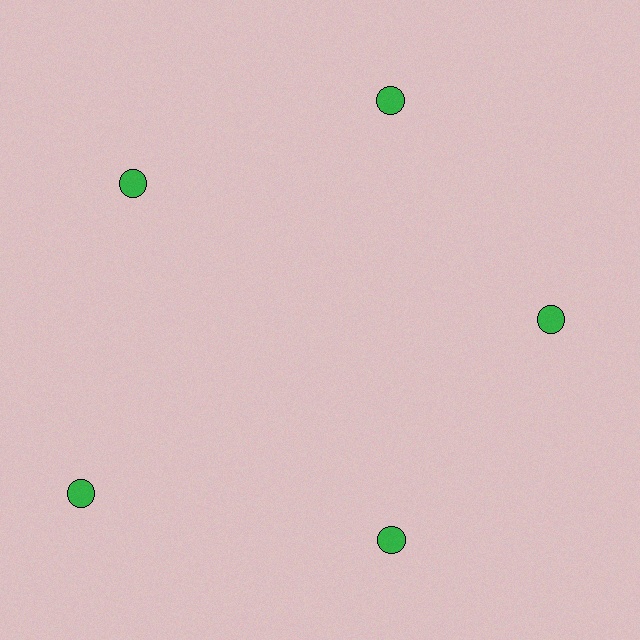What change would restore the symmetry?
The symmetry would be restored by moving it inward, back onto the ring so that all 5 circles sit at equal angles and equal distance from the center.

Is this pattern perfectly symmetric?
No. The 5 green circles are arranged in a ring, but one element near the 8 o'clock position is pushed outward from the center, breaking the 5-fold rotational symmetry.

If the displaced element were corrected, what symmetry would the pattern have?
It would have 5-fold rotational symmetry — the pattern would map onto itself every 72 degrees.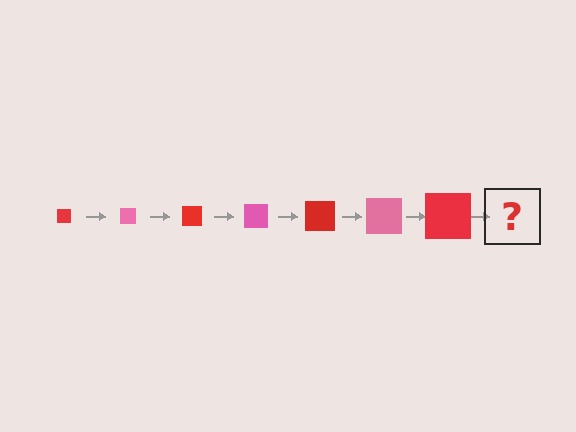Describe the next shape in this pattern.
It should be a pink square, larger than the previous one.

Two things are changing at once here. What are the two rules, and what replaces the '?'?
The two rules are that the square grows larger each step and the color cycles through red and pink. The '?' should be a pink square, larger than the previous one.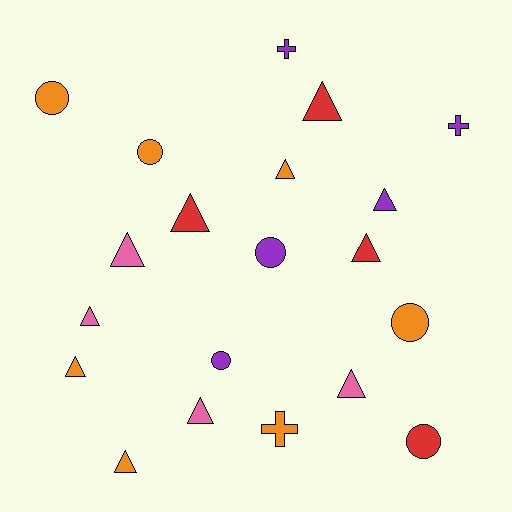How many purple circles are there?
There are 2 purple circles.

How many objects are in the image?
There are 20 objects.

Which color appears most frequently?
Orange, with 7 objects.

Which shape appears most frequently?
Triangle, with 11 objects.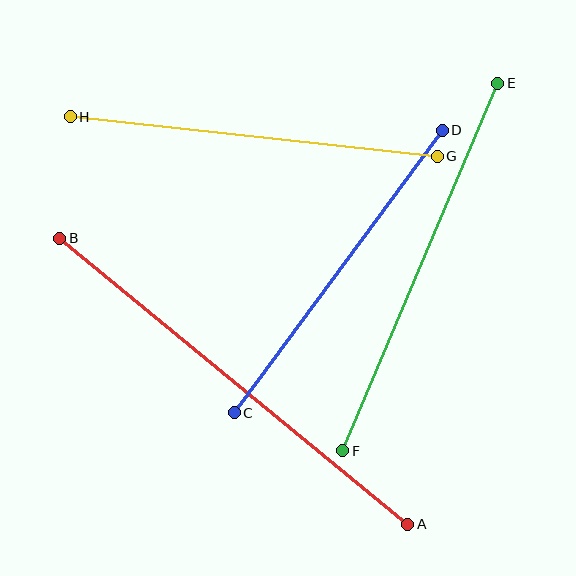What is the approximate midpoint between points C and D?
The midpoint is at approximately (338, 271) pixels.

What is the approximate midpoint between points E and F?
The midpoint is at approximately (420, 267) pixels.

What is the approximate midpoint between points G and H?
The midpoint is at approximately (254, 136) pixels.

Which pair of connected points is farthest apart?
Points A and B are farthest apart.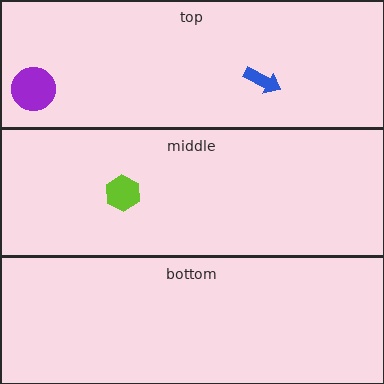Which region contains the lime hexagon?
The middle region.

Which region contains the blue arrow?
The top region.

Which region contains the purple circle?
The top region.